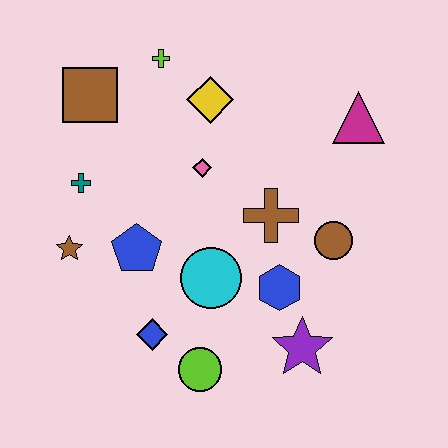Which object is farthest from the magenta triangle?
The brown star is farthest from the magenta triangle.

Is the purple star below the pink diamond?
Yes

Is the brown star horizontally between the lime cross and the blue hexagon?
No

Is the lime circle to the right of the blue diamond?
Yes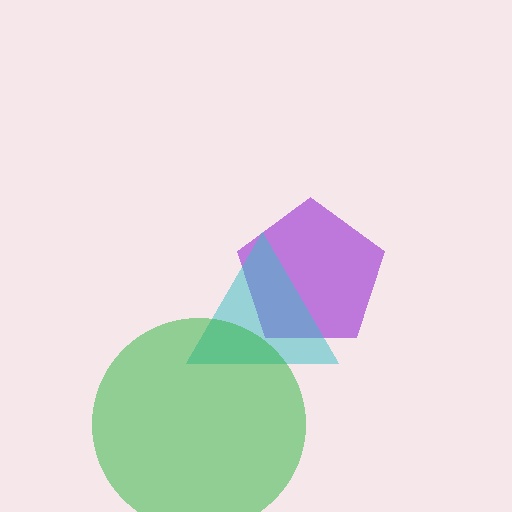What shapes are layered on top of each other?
The layered shapes are: a purple pentagon, a cyan triangle, a green circle.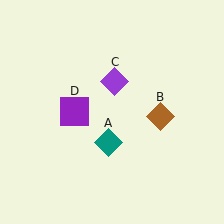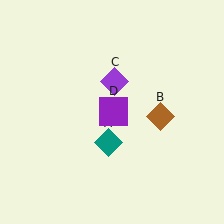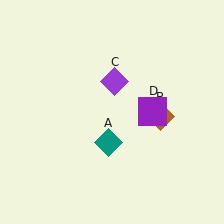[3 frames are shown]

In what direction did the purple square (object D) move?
The purple square (object D) moved right.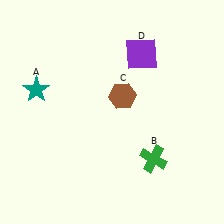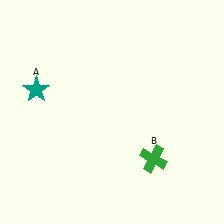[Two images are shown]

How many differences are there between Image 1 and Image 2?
There are 2 differences between the two images.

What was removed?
The brown hexagon (C), the purple square (D) were removed in Image 2.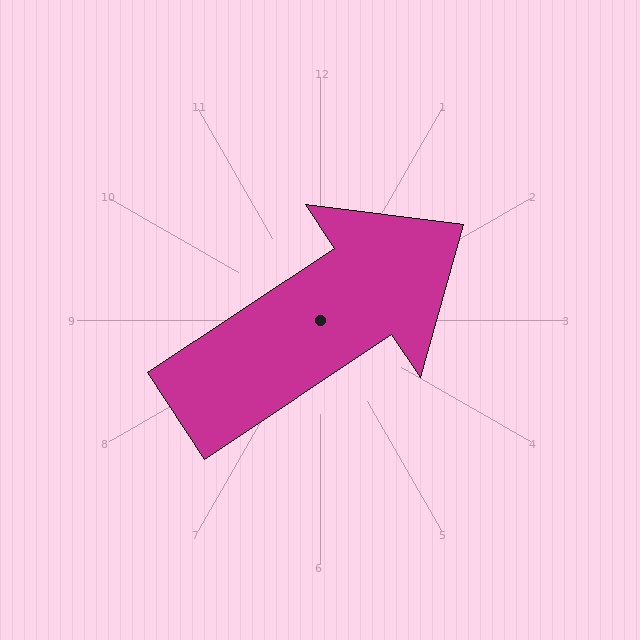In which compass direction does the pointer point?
Northeast.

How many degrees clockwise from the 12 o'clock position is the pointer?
Approximately 56 degrees.